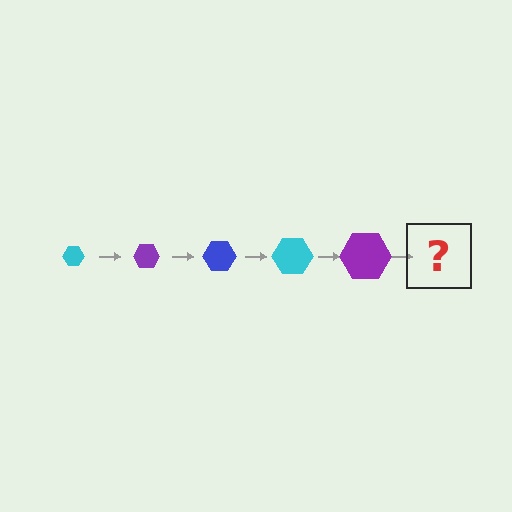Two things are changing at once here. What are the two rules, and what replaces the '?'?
The two rules are that the hexagon grows larger each step and the color cycles through cyan, purple, and blue. The '?' should be a blue hexagon, larger than the previous one.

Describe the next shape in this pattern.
It should be a blue hexagon, larger than the previous one.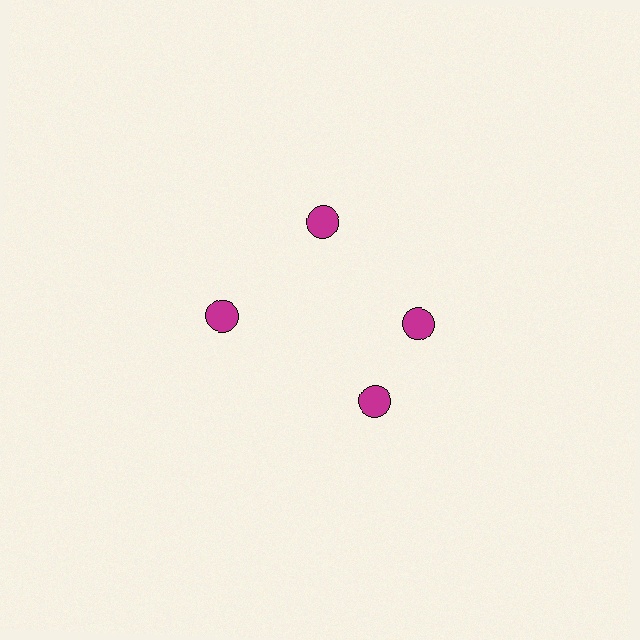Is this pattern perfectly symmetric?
No. The 4 magenta circles are arranged in a ring, but one element near the 6 o'clock position is rotated out of alignment along the ring, breaking the 4-fold rotational symmetry.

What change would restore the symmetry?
The symmetry would be restored by rotating it back into even spacing with its neighbors so that all 4 circles sit at equal angles and equal distance from the center.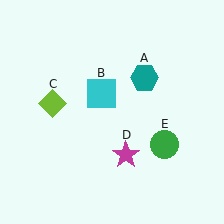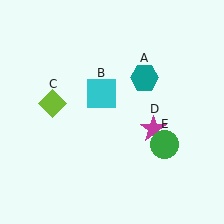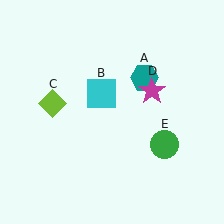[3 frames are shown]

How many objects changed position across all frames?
1 object changed position: magenta star (object D).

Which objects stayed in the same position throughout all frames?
Teal hexagon (object A) and cyan square (object B) and lime diamond (object C) and green circle (object E) remained stationary.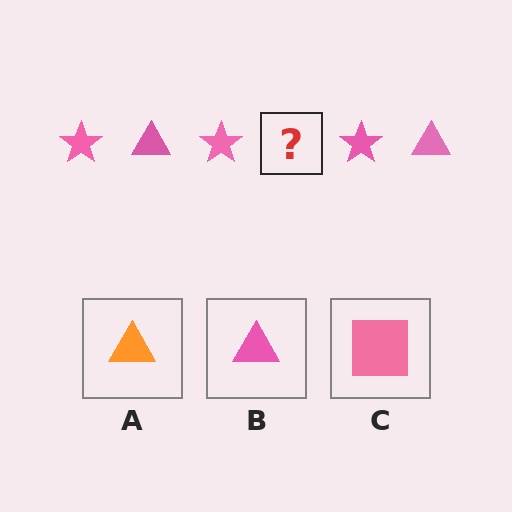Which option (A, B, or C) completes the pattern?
B.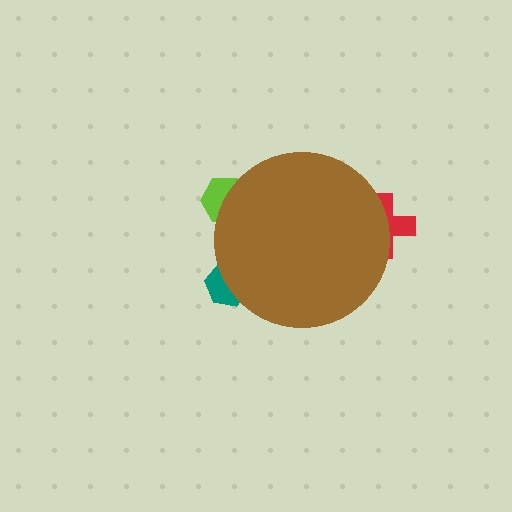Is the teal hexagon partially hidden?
Yes, the teal hexagon is partially hidden behind the brown circle.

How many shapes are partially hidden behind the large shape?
3 shapes are partially hidden.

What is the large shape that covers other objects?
A brown circle.